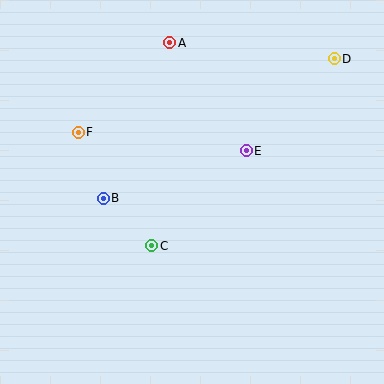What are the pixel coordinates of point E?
Point E is at (246, 151).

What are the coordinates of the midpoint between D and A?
The midpoint between D and A is at (252, 51).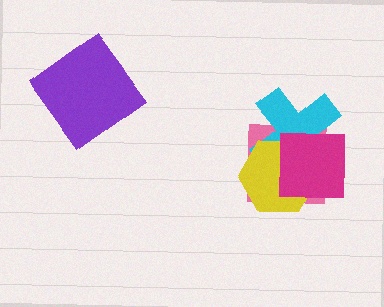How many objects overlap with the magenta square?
3 objects overlap with the magenta square.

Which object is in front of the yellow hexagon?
The magenta square is in front of the yellow hexagon.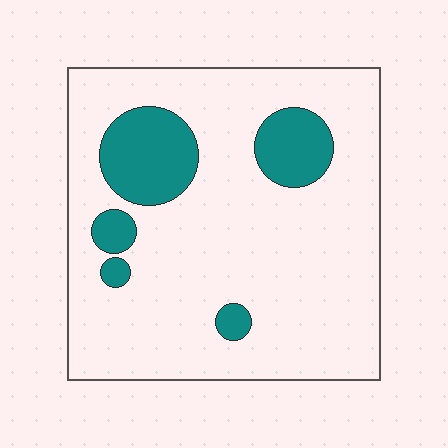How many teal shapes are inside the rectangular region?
5.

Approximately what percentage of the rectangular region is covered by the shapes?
Approximately 15%.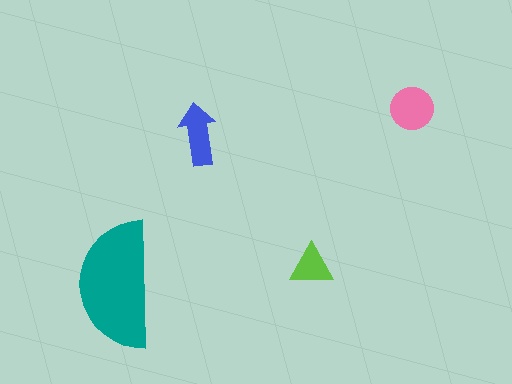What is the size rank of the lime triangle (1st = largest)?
4th.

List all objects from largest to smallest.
The teal semicircle, the pink circle, the blue arrow, the lime triangle.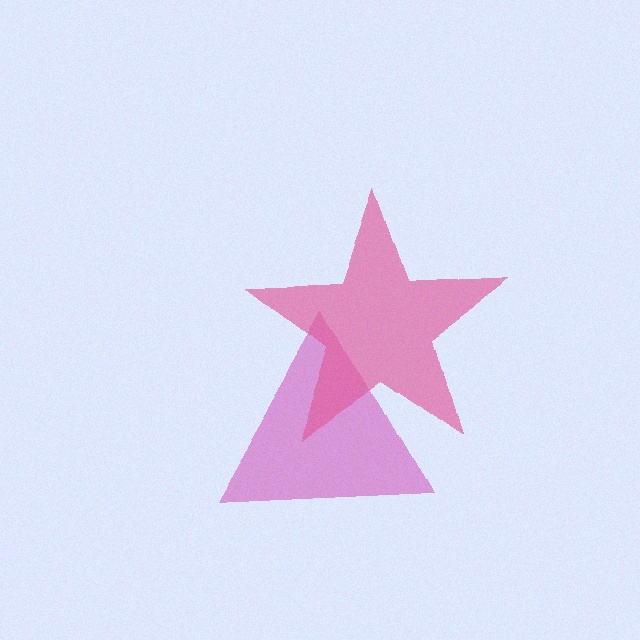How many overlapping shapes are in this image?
There are 2 overlapping shapes in the image.